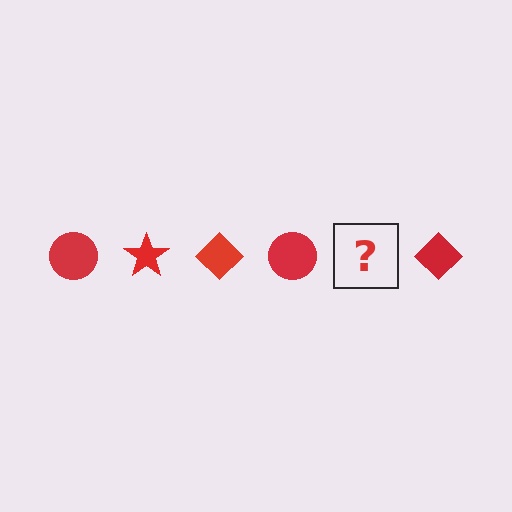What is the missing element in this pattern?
The missing element is a red star.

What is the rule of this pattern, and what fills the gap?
The rule is that the pattern cycles through circle, star, diamond shapes in red. The gap should be filled with a red star.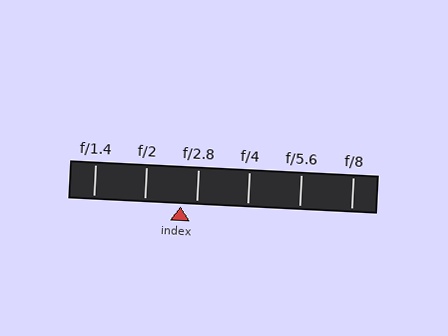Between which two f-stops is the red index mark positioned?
The index mark is between f/2 and f/2.8.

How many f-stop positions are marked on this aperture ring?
There are 6 f-stop positions marked.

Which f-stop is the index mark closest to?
The index mark is closest to f/2.8.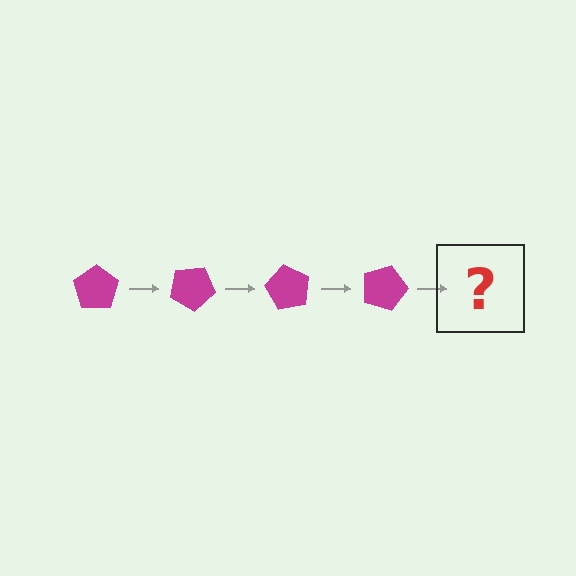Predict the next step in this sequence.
The next step is a magenta pentagon rotated 120 degrees.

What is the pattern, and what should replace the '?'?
The pattern is that the pentagon rotates 30 degrees each step. The '?' should be a magenta pentagon rotated 120 degrees.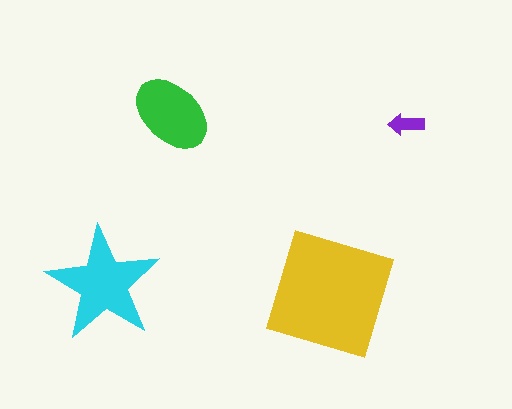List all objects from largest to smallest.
The yellow square, the cyan star, the green ellipse, the purple arrow.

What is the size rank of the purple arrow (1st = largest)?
4th.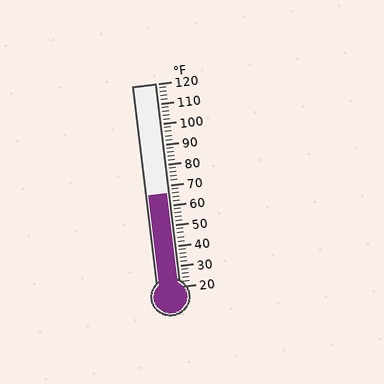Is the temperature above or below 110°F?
The temperature is below 110°F.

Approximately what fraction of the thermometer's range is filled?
The thermometer is filled to approximately 45% of its range.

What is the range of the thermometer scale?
The thermometer scale ranges from 20°F to 120°F.